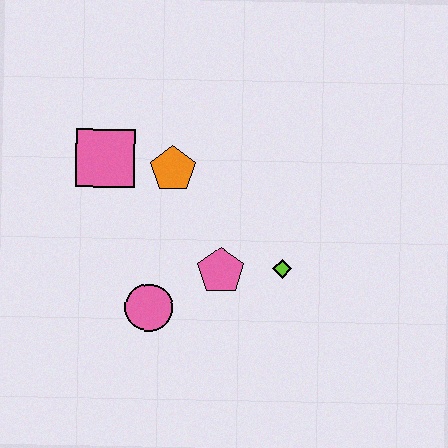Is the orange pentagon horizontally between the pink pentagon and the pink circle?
Yes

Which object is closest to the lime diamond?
The pink pentagon is closest to the lime diamond.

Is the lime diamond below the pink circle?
No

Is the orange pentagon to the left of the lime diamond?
Yes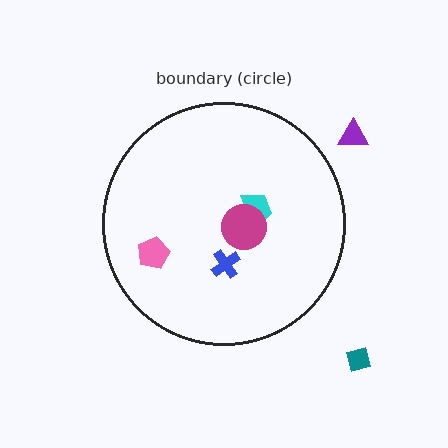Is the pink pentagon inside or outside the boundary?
Inside.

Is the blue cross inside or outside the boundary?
Inside.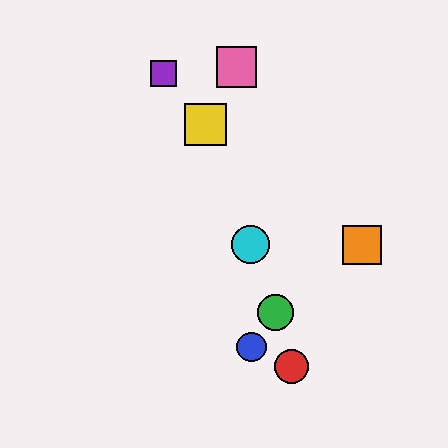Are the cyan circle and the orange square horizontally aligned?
Yes, both are at y≈245.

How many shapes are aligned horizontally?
2 shapes (the orange square, the cyan circle) are aligned horizontally.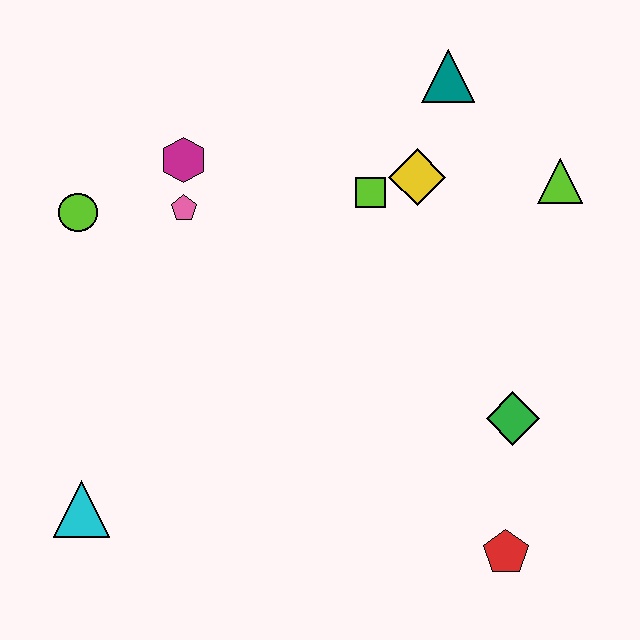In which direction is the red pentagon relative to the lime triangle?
The red pentagon is below the lime triangle.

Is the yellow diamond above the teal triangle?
No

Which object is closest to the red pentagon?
The green diamond is closest to the red pentagon.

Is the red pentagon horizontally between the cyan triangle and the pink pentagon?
No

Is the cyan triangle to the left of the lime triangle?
Yes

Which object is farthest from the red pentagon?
The lime circle is farthest from the red pentagon.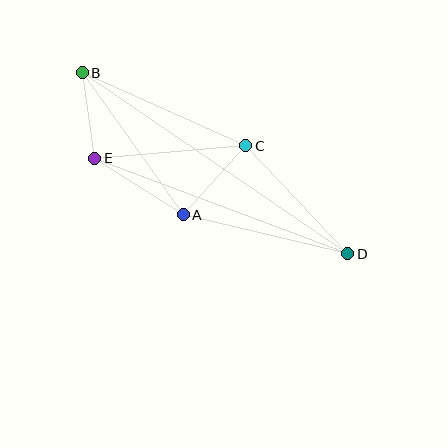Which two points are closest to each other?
Points B and E are closest to each other.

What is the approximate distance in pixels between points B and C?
The distance between B and C is approximately 179 pixels.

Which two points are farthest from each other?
Points B and D are farthest from each other.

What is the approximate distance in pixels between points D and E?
The distance between D and E is approximately 270 pixels.